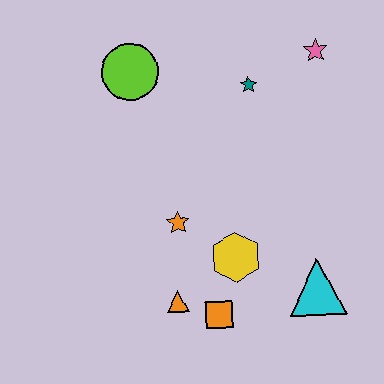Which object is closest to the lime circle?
The teal star is closest to the lime circle.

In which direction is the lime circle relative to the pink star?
The lime circle is to the left of the pink star.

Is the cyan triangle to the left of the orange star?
No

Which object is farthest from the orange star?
The pink star is farthest from the orange star.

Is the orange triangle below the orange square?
No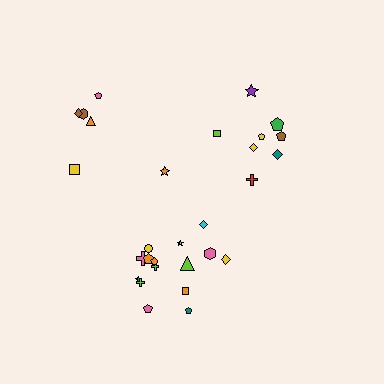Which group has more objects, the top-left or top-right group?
The top-right group.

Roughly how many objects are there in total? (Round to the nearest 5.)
Roughly 30 objects in total.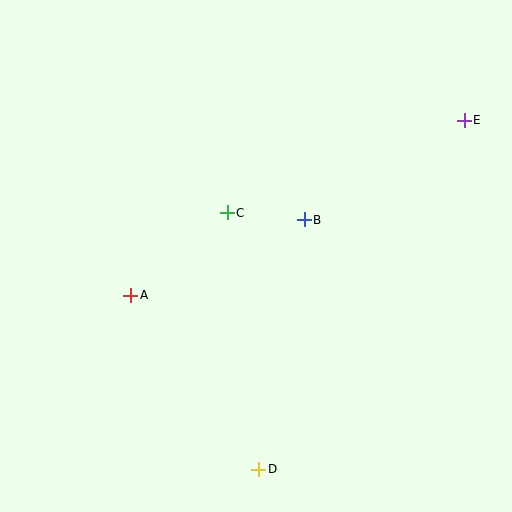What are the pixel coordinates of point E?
Point E is at (464, 120).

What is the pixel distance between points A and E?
The distance between A and E is 376 pixels.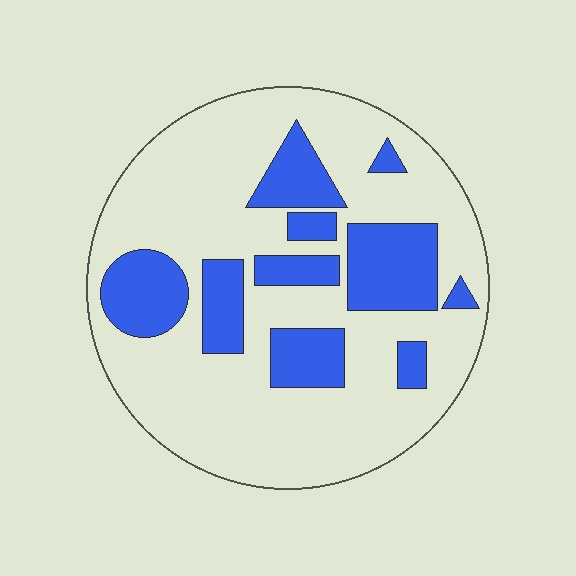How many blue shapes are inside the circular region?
10.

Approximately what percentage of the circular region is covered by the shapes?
Approximately 25%.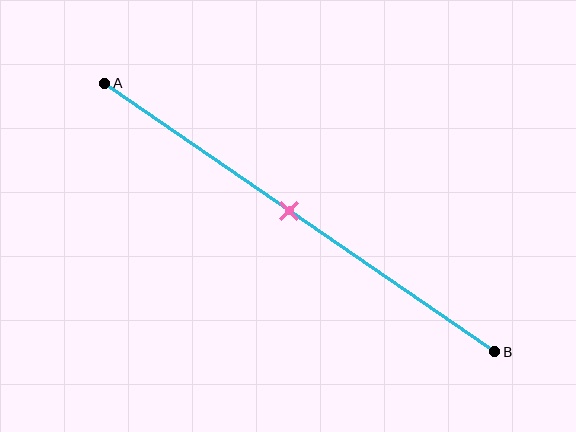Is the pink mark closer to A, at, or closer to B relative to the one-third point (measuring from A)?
The pink mark is closer to point B than the one-third point of segment AB.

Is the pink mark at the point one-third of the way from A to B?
No, the mark is at about 45% from A, not at the 33% one-third point.